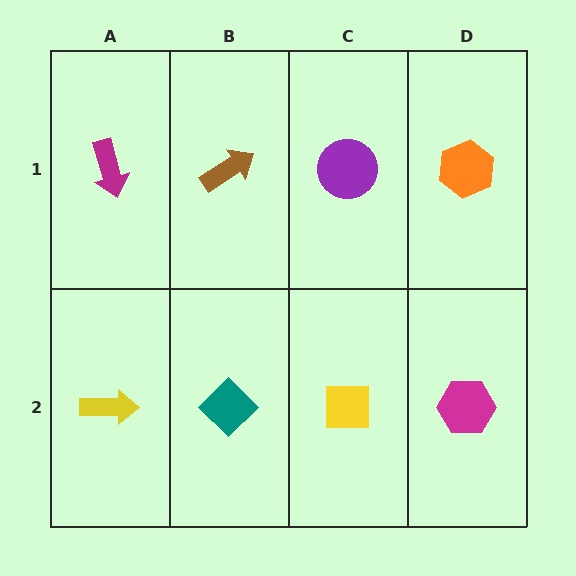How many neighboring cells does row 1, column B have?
3.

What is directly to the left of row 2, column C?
A teal diamond.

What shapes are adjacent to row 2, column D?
An orange hexagon (row 1, column D), a yellow square (row 2, column C).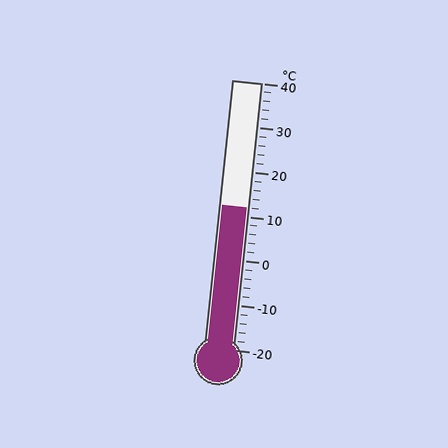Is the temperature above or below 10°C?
The temperature is above 10°C.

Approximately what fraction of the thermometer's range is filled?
The thermometer is filled to approximately 55% of its range.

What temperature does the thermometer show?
The thermometer shows approximately 12°C.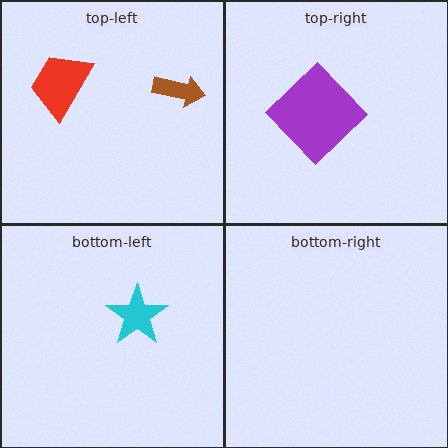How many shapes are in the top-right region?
1.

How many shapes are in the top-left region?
2.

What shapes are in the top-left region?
The brown arrow, the red trapezoid.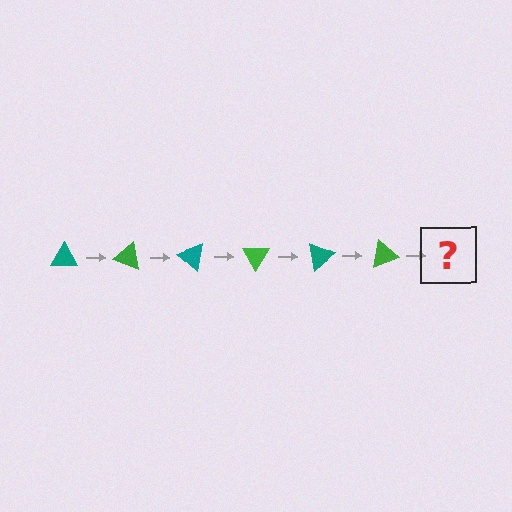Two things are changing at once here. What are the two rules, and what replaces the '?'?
The two rules are that it rotates 20 degrees each step and the color cycles through teal and green. The '?' should be a teal triangle, rotated 120 degrees from the start.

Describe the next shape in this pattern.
It should be a teal triangle, rotated 120 degrees from the start.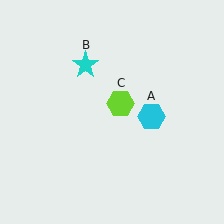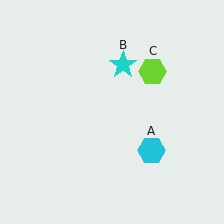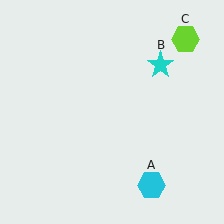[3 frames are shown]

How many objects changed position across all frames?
3 objects changed position: cyan hexagon (object A), cyan star (object B), lime hexagon (object C).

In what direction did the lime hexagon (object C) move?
The lime hexagon (object C) moved up and to the right.